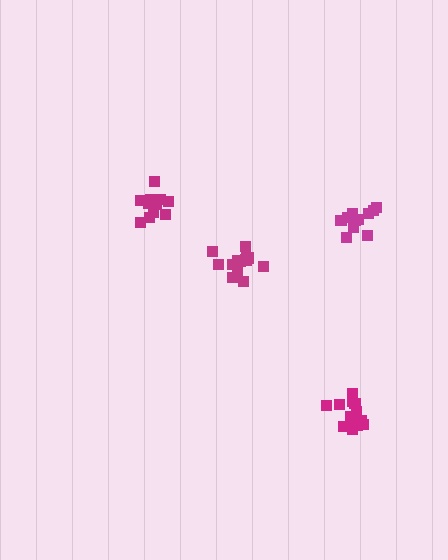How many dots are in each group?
Group 1: 13 dots, Group 2: 12 dots, Group 3: 16 dots, Group 4: 16 dots (57 total).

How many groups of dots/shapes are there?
There are 4 groups.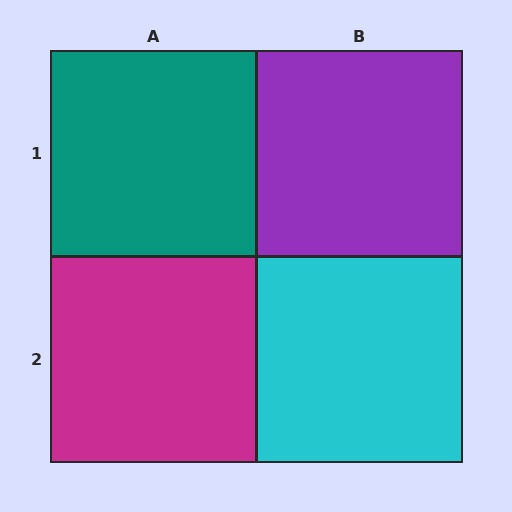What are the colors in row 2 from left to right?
Magenta, cyan.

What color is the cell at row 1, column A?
Teal.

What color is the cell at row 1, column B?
Purple.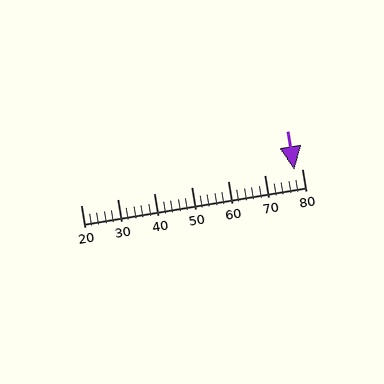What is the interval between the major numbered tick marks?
The major tick marks are spaced 10 units apart.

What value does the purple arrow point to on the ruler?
The purple arrow points to approximately 78.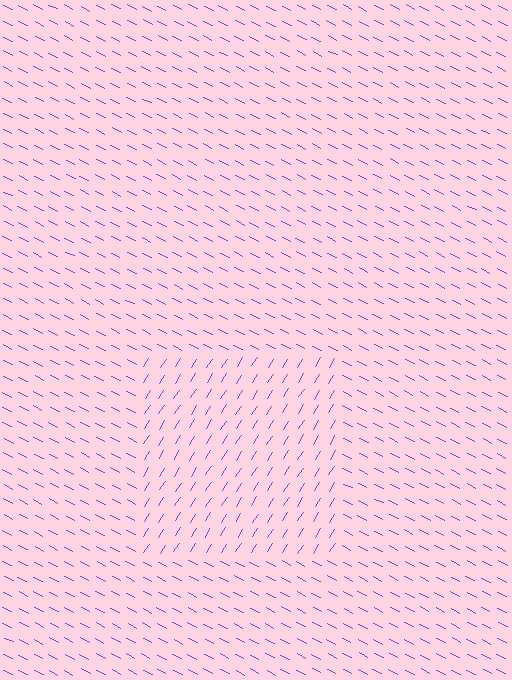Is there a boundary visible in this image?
Yes, there is a texture boundary formed by a change in line orientation.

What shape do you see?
I see a rectangle.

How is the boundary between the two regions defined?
The boundary is defined purely by a change in line orientation (approximately 84 degrees difference). All lines are the same color and thickness.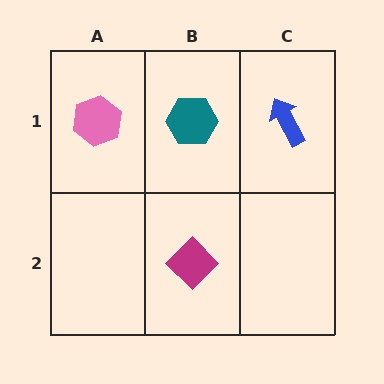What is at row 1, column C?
A blue arrow.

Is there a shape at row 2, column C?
No, that cell is empty.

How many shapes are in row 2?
1 shape.